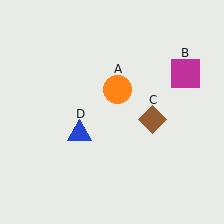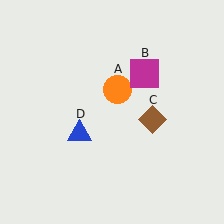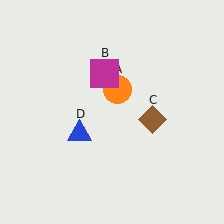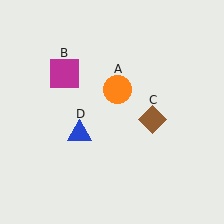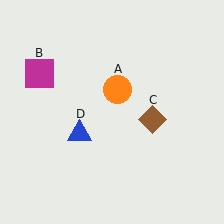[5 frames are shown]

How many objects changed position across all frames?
1 object changed position: magenta square (object B).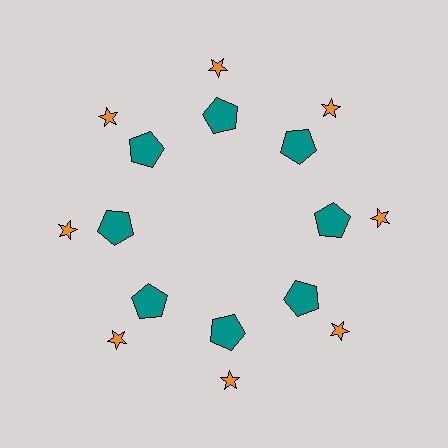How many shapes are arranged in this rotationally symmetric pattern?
There are 16 shapes, arranged in 8 groups of 2.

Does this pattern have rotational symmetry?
Yes, this pattern has 8-fold rotational symmetry. It looks the same after rotating 45 degrees around the center.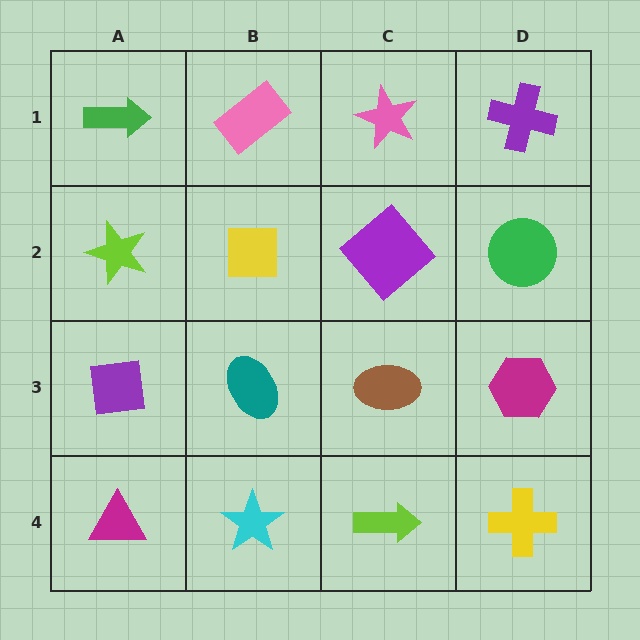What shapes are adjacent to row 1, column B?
A yellow square (row 2, column B), a green arrow (row 1, column A), a pink star (row 1, column C).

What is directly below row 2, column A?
A purple square.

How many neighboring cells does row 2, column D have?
3.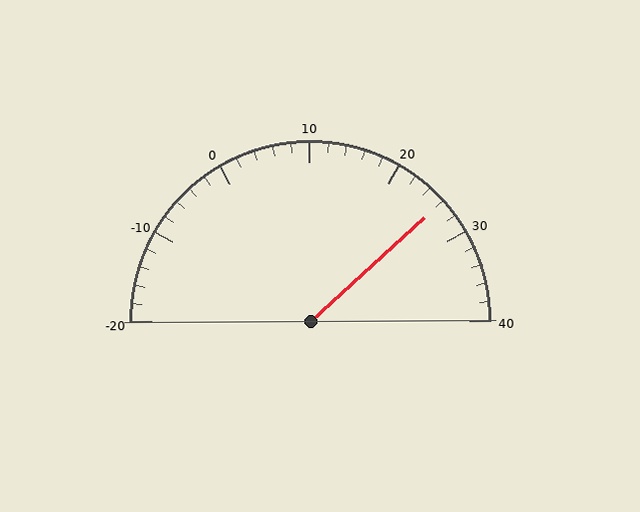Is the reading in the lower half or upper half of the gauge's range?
The reading is in the upper half of the range (-20 to 40).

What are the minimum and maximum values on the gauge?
The gauge ranges from -20 to 40.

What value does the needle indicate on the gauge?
The needle indicates approximately 26.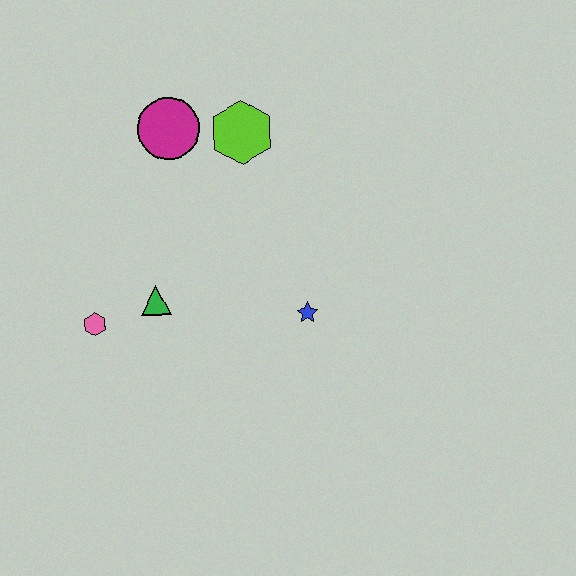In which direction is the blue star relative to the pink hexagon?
The blue star is to the right of the pink hexagon.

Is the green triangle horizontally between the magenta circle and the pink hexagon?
Yes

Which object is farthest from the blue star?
The magenta circle is farthest from the blue star.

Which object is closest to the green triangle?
The pink hexagon is closest to the green triangle.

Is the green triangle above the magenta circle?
No